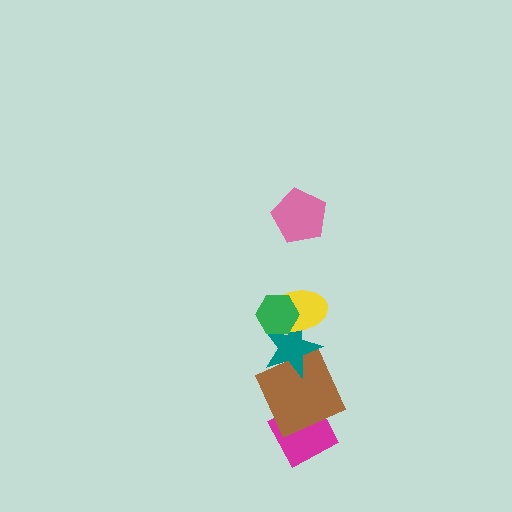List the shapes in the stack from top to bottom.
From top to bottom: the pink pentagon, the green hexagon, the yellow ellipse, the teal star, the brown square, the magenta diamond.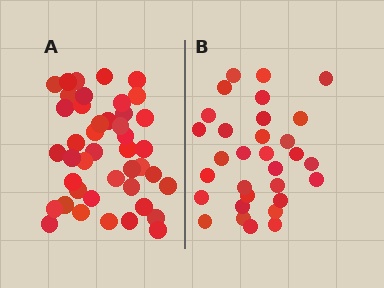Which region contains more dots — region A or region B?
Region A (the left region) has more dots.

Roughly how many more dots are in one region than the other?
Region A has roughly 12 or so more dots than region B.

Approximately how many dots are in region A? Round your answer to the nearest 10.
About 40 dots. (The exact count is 43, which rounds to 40.)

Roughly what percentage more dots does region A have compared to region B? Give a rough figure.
About 40% more.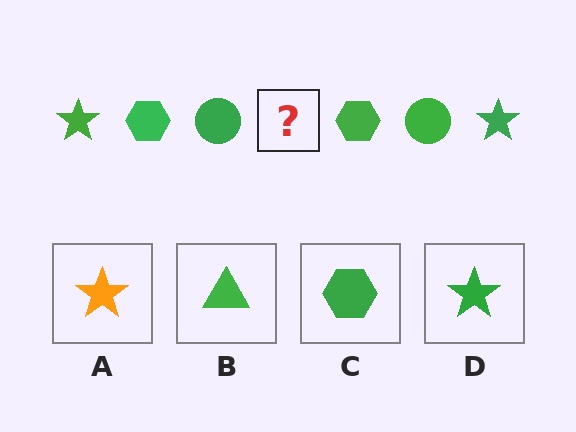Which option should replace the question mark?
Option D.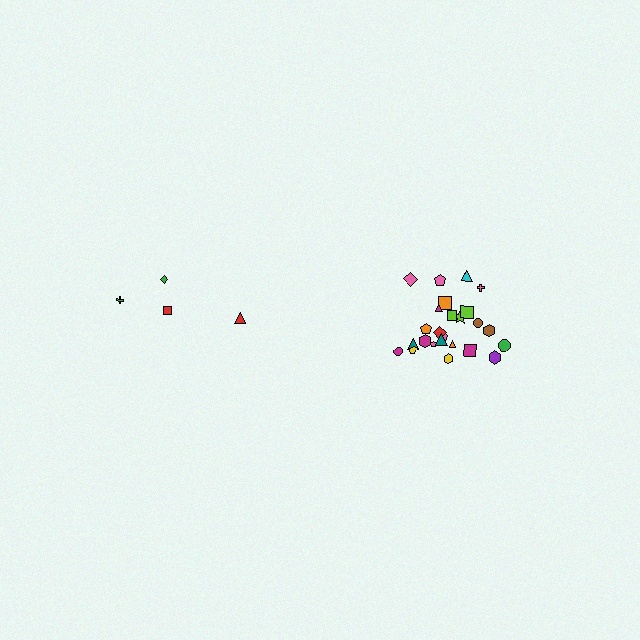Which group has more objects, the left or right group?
The right group.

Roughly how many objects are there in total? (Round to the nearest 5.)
Roughly 30 objects in total.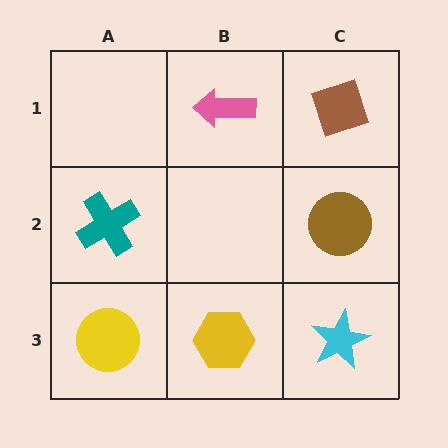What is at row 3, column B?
A yellow hexagon.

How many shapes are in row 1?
2 shapes.